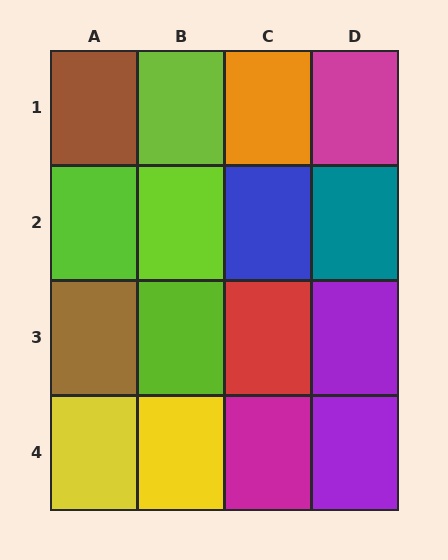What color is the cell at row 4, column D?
Purple.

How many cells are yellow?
2 cells are yellow.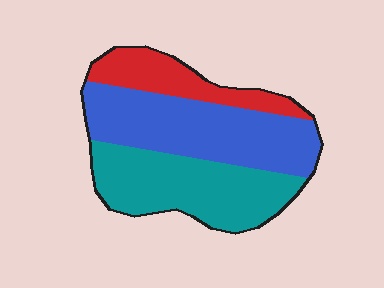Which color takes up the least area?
Red, at roughly 20%.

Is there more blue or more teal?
Blue.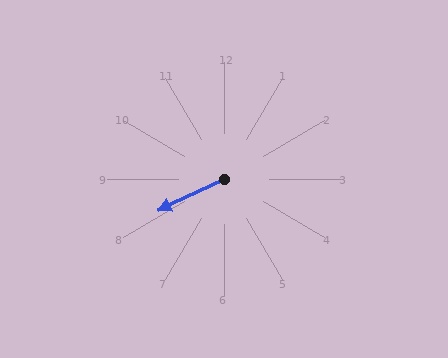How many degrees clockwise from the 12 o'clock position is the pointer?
Approximately 245 degrees.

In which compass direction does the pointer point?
Southwest.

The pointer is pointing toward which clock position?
Roughly 8 o'clock.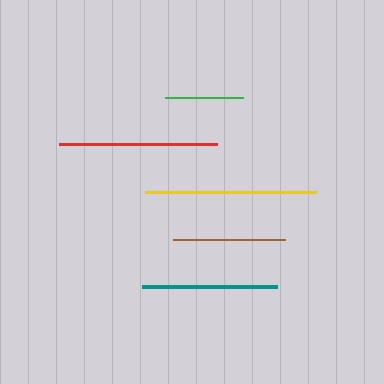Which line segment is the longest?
The yellow line is the longest at approximately 170 pixels.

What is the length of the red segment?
The red segment is approximately 158 pixels long.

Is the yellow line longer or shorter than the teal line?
The yellow line is longer than the teal line.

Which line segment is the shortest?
The green line is the shortest at approximately 78 pixels.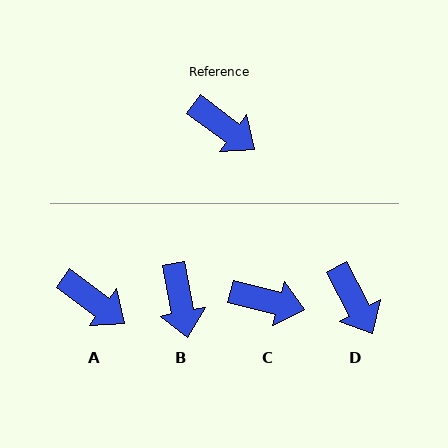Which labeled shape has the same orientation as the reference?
A.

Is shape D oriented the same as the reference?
No, it is off by about 25 degrees.